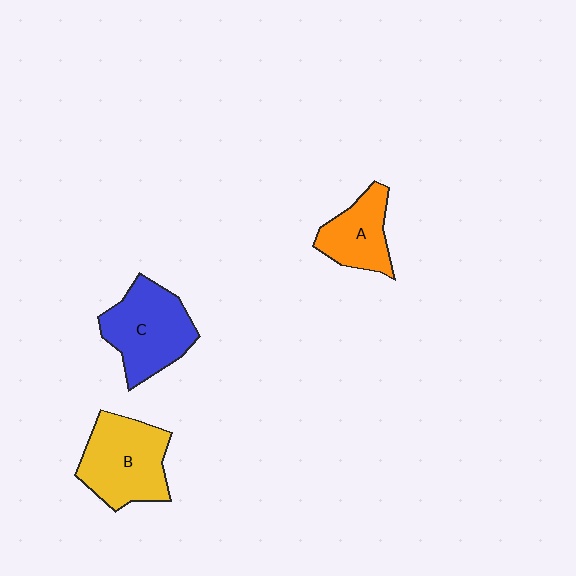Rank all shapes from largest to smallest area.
From largest to smallest: B (yellow), C (blue), A (orange).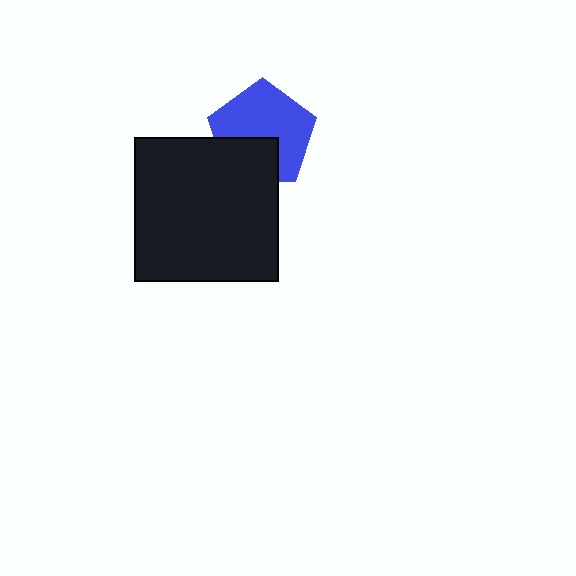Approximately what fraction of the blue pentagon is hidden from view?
Roughly 33% of the blue pentagon is hidden behind the black square.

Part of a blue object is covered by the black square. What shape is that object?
It is a pentagon.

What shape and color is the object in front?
The object in front is a black square.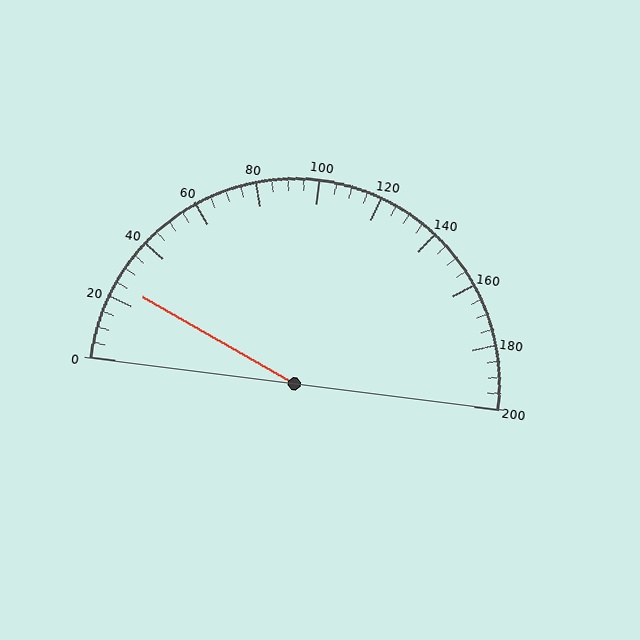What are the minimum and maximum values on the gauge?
The gauge ranges from 0 to 200.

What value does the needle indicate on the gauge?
The needle indicates approximately 25.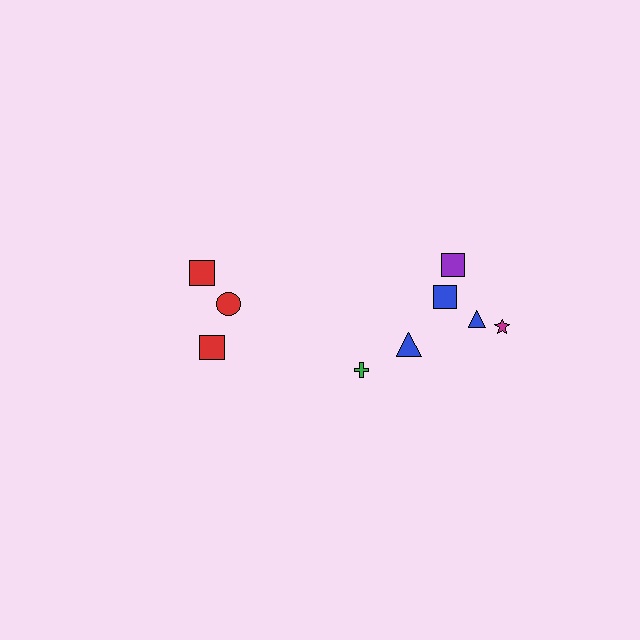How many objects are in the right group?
There are 6 objects.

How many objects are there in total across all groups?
There are 9 objects.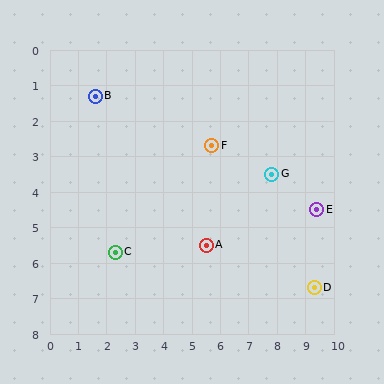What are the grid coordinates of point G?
Point G is at approximately (7.8, 3.5).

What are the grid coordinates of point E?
Point E is at approximately (9.4, 4.5).